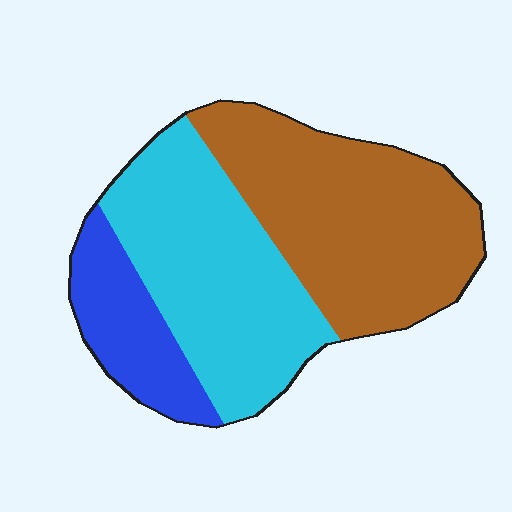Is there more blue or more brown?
Brown.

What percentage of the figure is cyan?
Cyan takes up about two fifths (2/5) of the figure.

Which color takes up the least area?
Blue, at roughly 15%.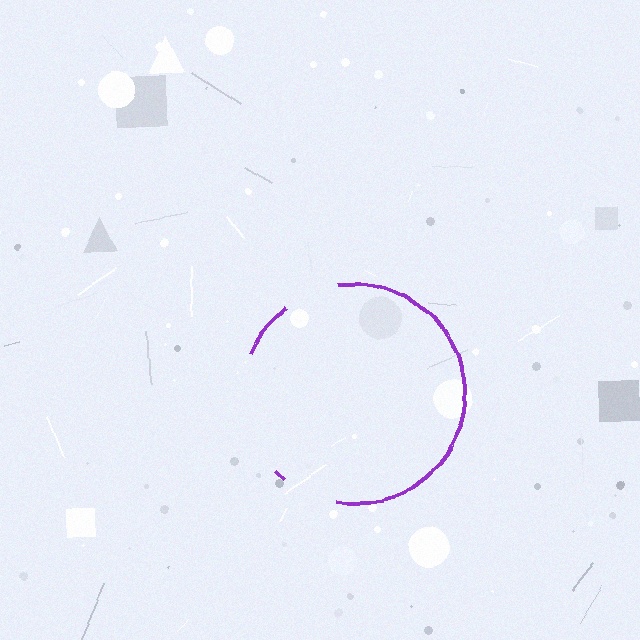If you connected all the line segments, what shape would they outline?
They would outline a circle.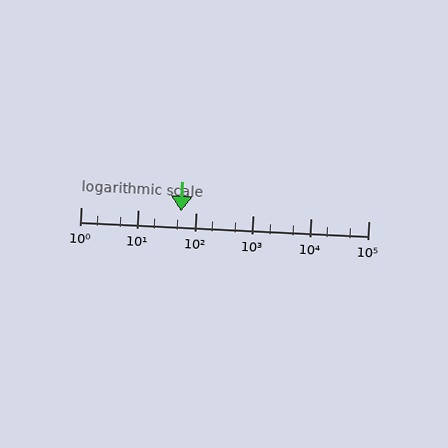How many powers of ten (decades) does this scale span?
The scale spans 5 decades, from 1 to 100000.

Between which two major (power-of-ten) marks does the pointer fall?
The pointer is between 10 and 100.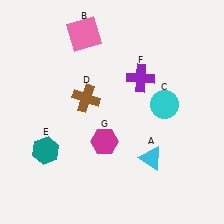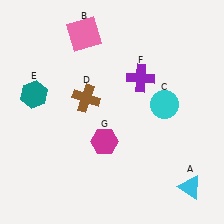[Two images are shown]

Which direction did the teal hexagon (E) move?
The teal hexagon (E) moved up.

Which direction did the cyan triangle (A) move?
The cyan triangle (A) moved right.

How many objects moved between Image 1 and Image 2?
2 objects moved between the two images.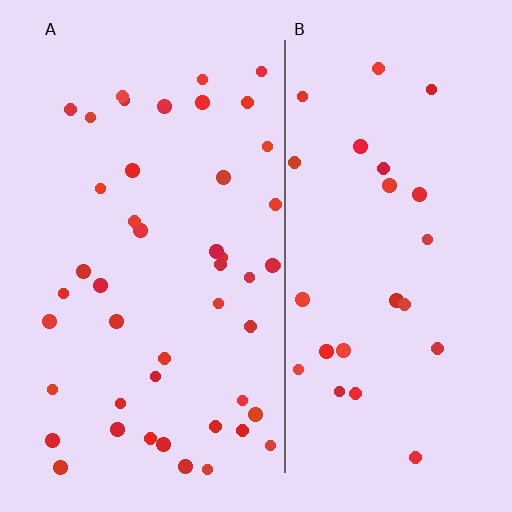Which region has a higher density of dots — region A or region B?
A (the left).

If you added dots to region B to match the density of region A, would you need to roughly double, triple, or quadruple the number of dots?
Approximately double.